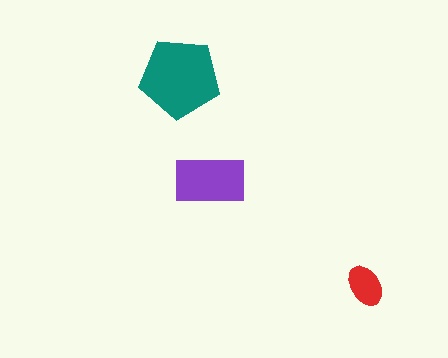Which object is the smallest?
The red ellipse.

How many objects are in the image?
There are 3 objects in the image.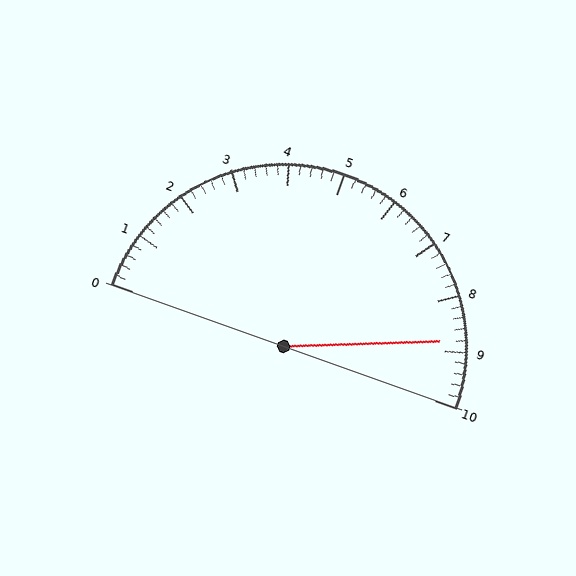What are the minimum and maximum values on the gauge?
The gauge ranges from 0 to 10.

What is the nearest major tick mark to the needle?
The nearest major tick mark is 9.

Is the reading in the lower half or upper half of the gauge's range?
The reading is in the upper half of the range (0 to 10).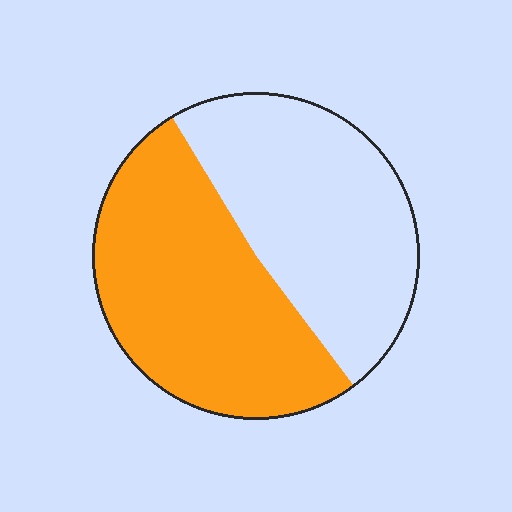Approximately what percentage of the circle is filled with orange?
Approximately 50%.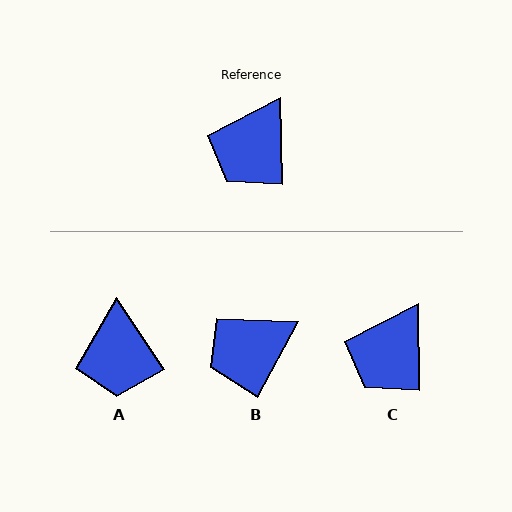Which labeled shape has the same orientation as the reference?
C.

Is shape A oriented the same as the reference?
No, it is off by about 33 degrees.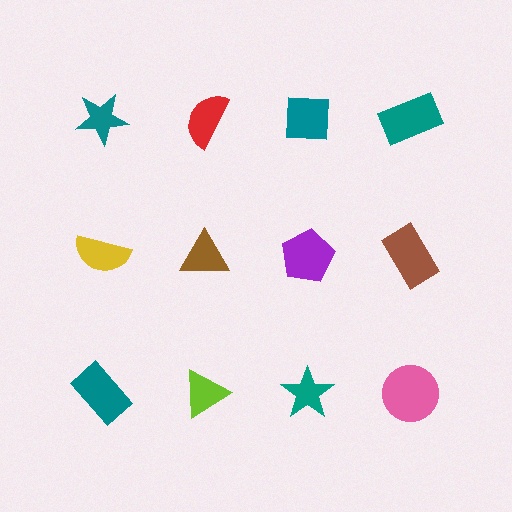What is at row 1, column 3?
A teal square.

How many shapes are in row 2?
4 shapes.